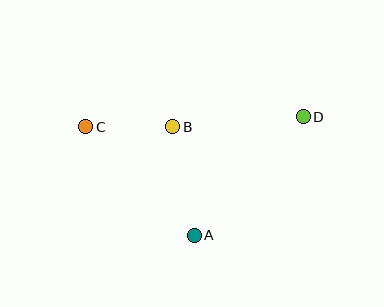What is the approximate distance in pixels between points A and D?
The distance between A and D is approximately 161 pixels.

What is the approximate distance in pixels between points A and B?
The distance between A and B is approximately 110 pixels.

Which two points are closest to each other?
Points B and C are closest to each other.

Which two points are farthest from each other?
Points C and D are farthest from each other.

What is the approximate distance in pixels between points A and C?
The distance between A and C is approximately 153 pixels.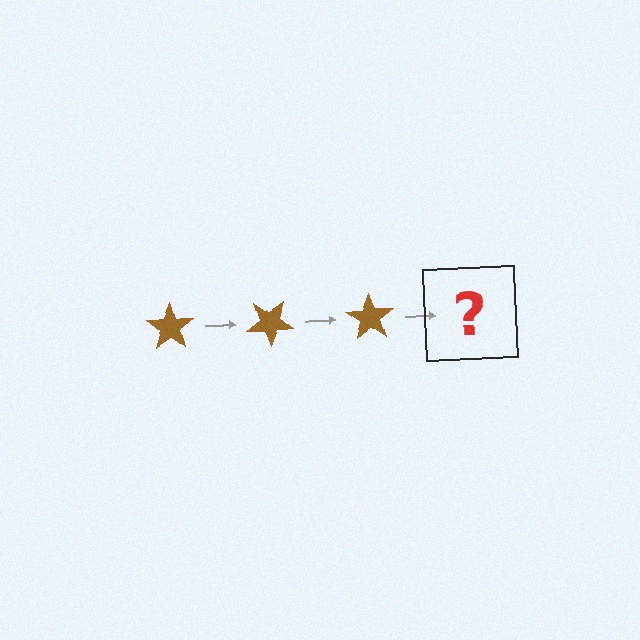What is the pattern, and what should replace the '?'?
The pattern is that the star rotates 35 degrees each step. The '?' should be a brown star rotated 105 degrees.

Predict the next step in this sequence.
The next step is a brown star rotated 105 degrees.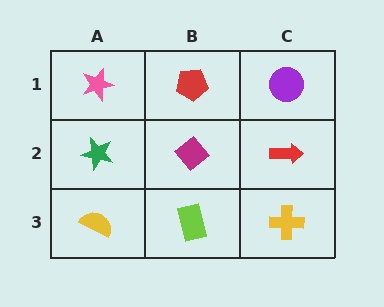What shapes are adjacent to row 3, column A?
A green star (row 2, column A), a lime rectangle (row 3, column B).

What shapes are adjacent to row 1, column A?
A green star (row 2, column A), a red pentagon (row 1, column B).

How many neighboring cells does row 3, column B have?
3.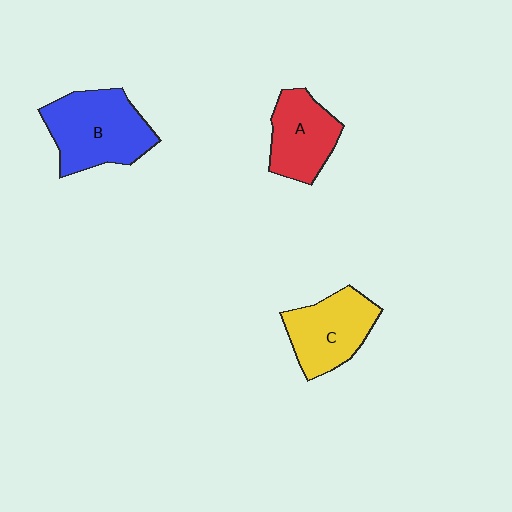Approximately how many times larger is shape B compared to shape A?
Approximately 1.4 times.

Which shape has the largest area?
Shape B (blue).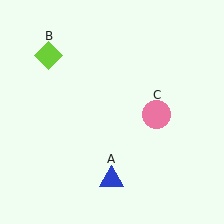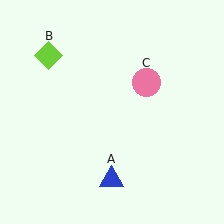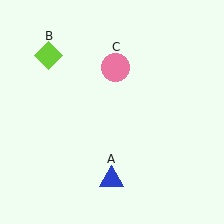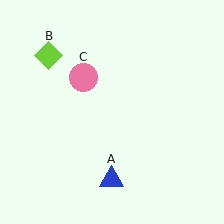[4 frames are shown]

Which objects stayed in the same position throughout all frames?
Blue triangle (object A) and lime diamond (object B) remained stationary.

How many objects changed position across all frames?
1 object changed position: pink circle (object C).